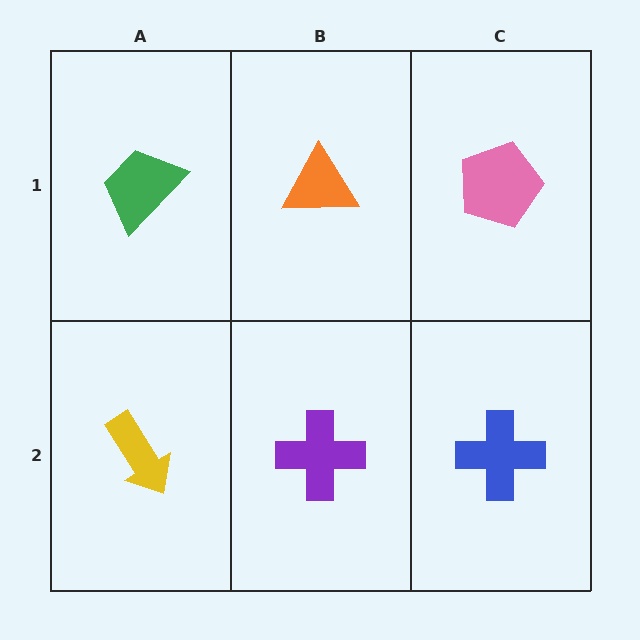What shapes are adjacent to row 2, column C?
A pink pentagon (row 1, column C), a purple cross (row 2, column B).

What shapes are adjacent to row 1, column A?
A yellow arrow (row 2, column A), an orange triangle (row 1, column B).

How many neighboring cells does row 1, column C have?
2.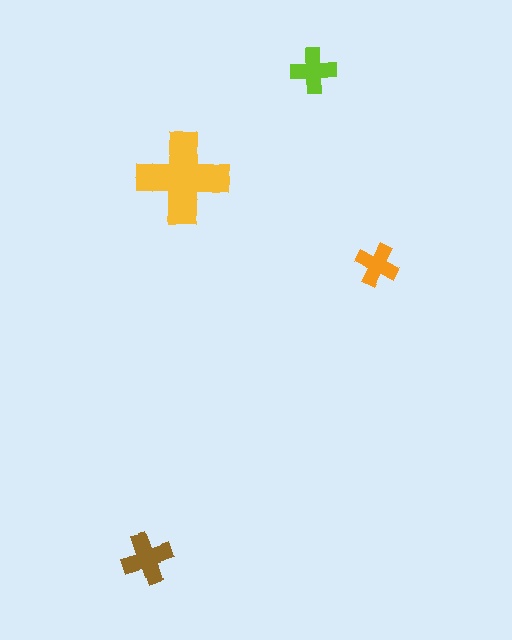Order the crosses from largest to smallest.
the yellow one, the brown one, the lime one, the orange one.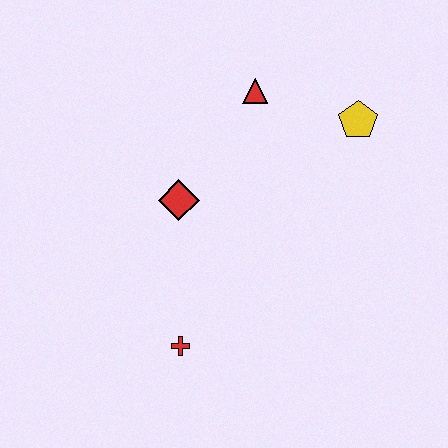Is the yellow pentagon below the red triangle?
Yes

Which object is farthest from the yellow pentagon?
The red cross is farthest from the yellow pentagon.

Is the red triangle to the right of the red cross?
Yes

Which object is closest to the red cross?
The red diamond is closest to the red cross.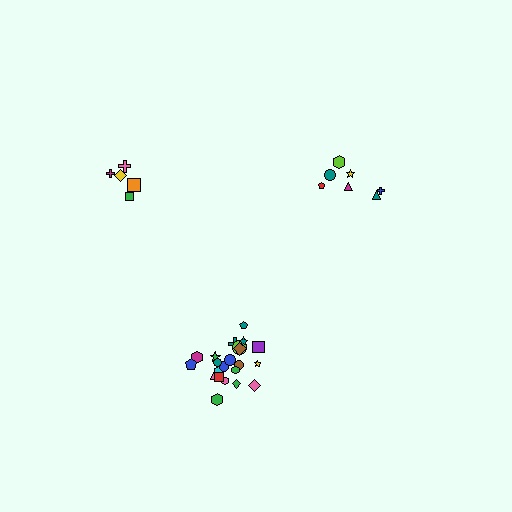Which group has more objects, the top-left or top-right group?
The top-right group.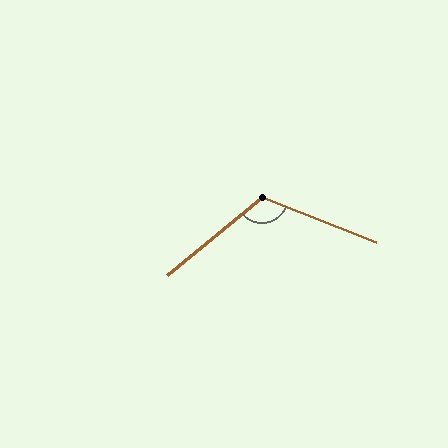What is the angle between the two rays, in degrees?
Approximately 119 degrees.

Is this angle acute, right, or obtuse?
It is obtuse.